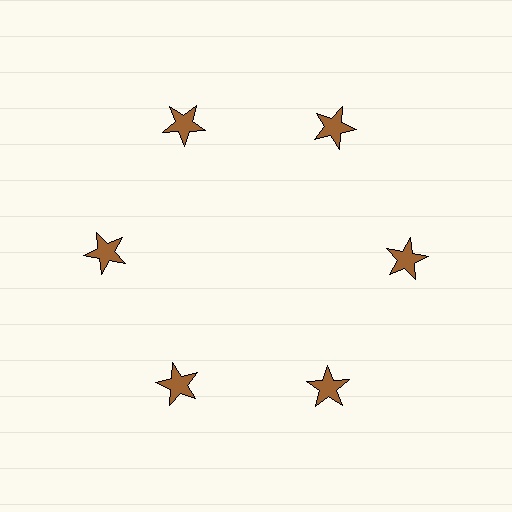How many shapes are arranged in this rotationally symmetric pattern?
There are 6 shapes, arranged in 6 groups of 1.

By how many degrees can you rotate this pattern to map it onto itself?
The pattern maps onto itself every 60 degrees of rotation.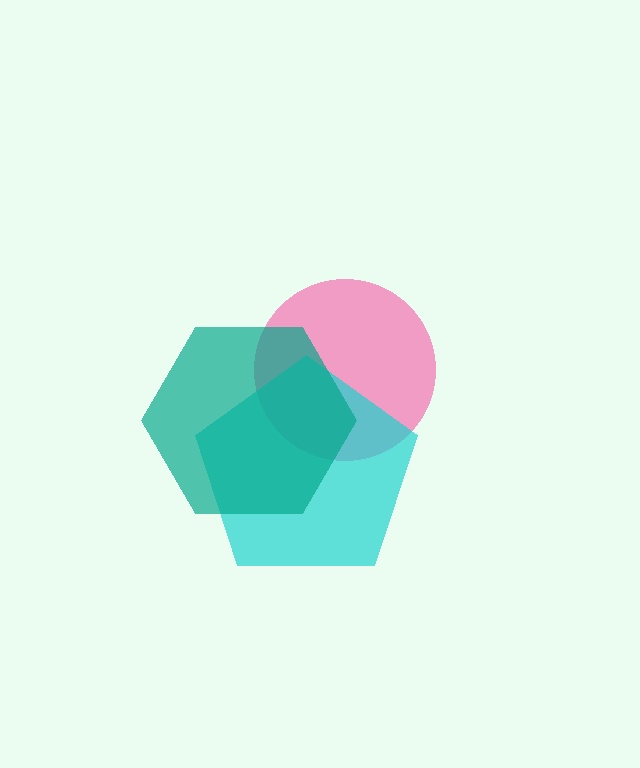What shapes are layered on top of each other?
The layered shapes are: a pink circle, a cyan pentagon, a teal hexagon.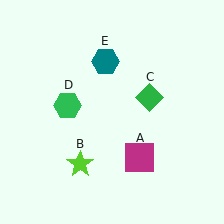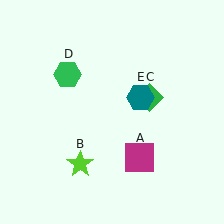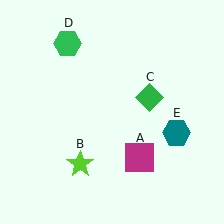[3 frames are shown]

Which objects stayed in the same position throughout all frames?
Magenta square (object A) and lime star (object B) and green diamond (object C) remained stationary.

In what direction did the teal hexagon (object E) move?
The teal hexagon (object E) moved down and to the right.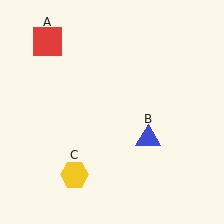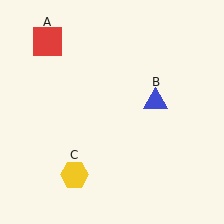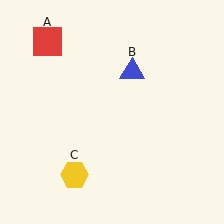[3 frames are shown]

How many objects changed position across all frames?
1 object changed position: blue triangle (object B).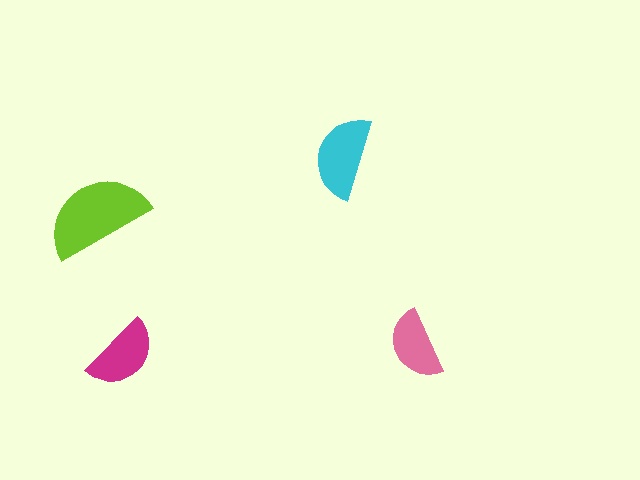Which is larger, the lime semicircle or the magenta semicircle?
The lime one.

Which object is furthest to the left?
The lime semicircle is leftmost.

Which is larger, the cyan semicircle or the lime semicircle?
The lime one.